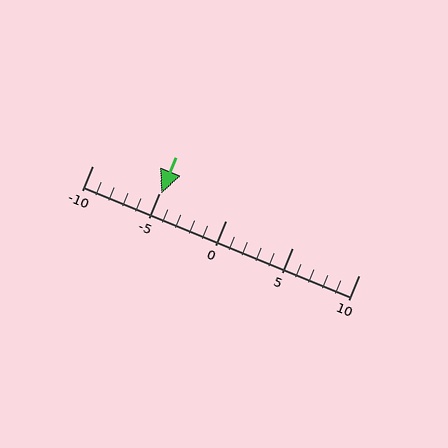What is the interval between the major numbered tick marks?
The major tick marks are spaced 5 units apart.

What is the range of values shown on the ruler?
The ruler shows values from -10 to 10.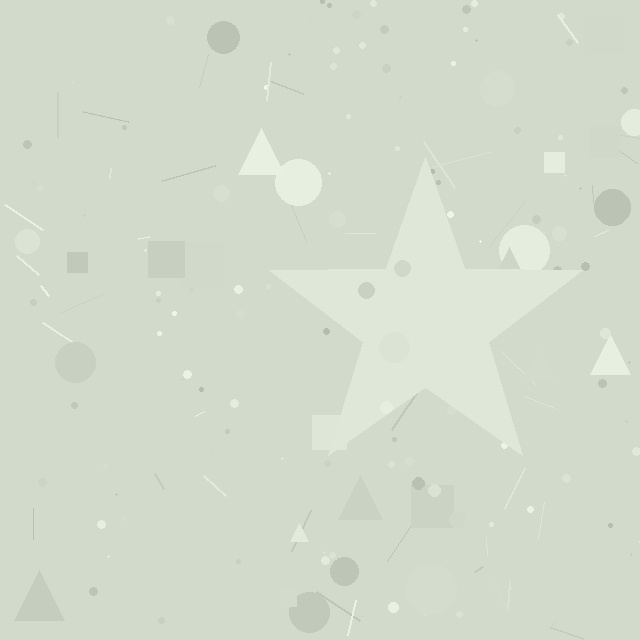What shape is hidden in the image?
A star is hidden in the image.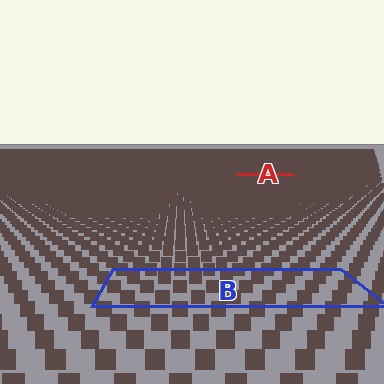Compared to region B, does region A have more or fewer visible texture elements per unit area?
Region A has more texture elements per unit area — they are packed more densely because it is farther away.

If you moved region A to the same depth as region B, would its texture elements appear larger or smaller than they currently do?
They would appear larger. At a closer depth, the same texture elements are projected at a bigger on-screen size.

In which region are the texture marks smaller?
The texture marks are smaller in region A, because it is farther away.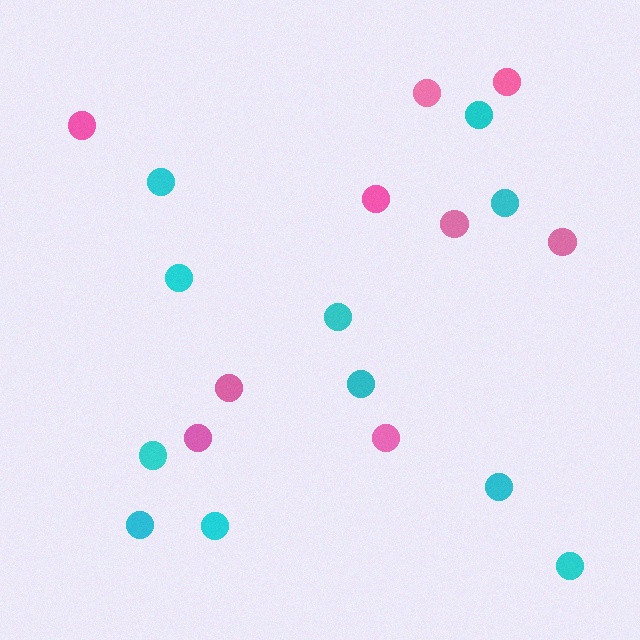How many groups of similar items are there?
There are 2 groups: one group of cyan circles (11) and one group of pink circles (9).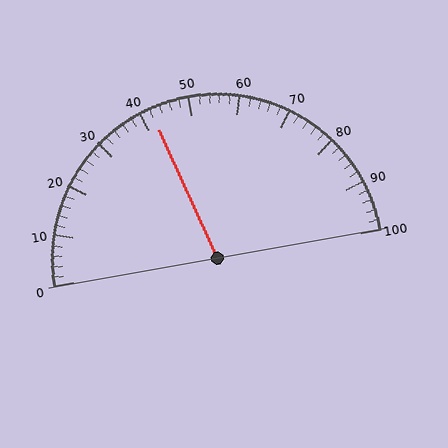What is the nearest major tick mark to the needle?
The nearest major tick mark is 40.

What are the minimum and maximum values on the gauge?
The gauge ranges from 0 to 100.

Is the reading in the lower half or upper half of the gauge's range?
The reading is in the lower half of the range (0 to 100).